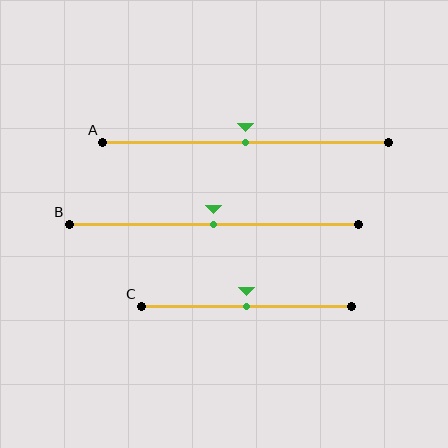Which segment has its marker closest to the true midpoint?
Segment A has its marker closest to the true midpoint.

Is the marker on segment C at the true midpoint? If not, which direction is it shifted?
Yes, the marker on segment C is at the true midpoint.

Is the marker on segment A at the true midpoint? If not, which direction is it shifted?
Yes, the marker on segment A is at the true midpoint.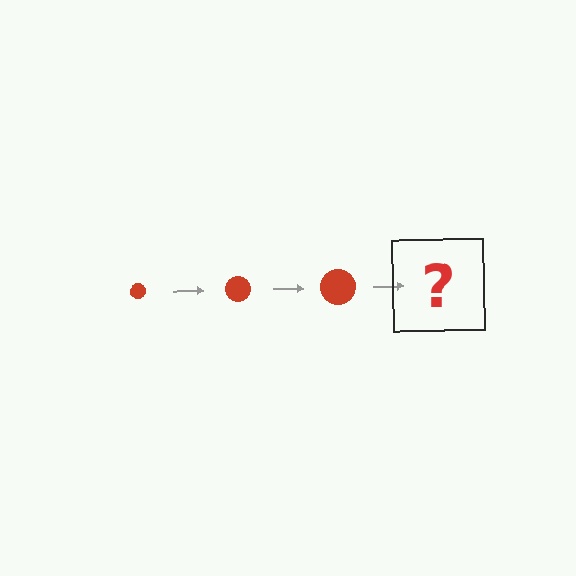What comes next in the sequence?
The next element should be a red circle, larger than the previous one.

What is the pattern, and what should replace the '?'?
The pattern is that the circle gets progressively larger each step. The '?' should be a red circle, larger than the previous one.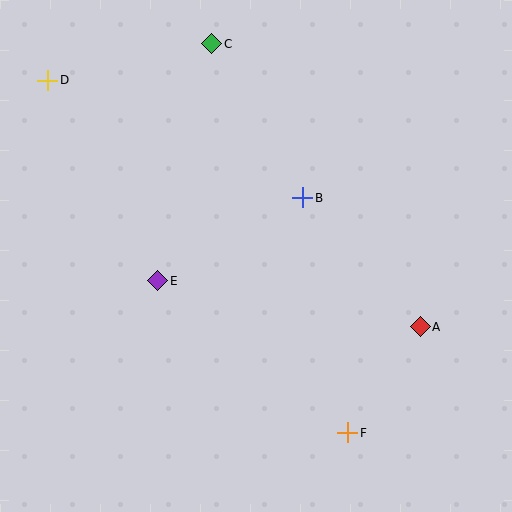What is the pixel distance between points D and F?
The distance between D and F is 463 pixels.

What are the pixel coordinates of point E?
Point E is at (158, 281).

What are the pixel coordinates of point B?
Point B is at (303, 198).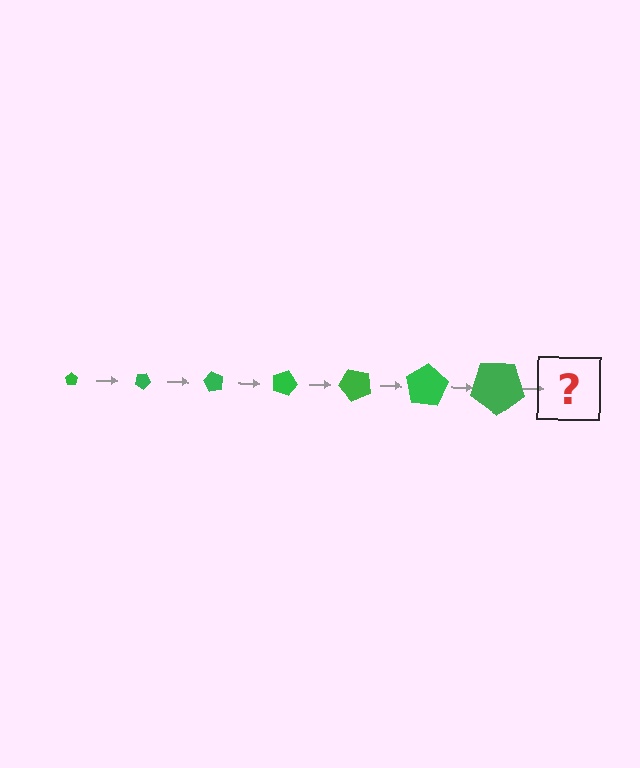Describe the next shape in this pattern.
It should be a pentagon, larger than the previous one and rotated 210 degrees from the start.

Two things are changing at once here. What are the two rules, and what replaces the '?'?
The two rules are that the pentagon grows larger each step and it rotates 30 degrees each step. The '?' should be a pentagon, larger than the previous one and rotated 210 degrees from the start.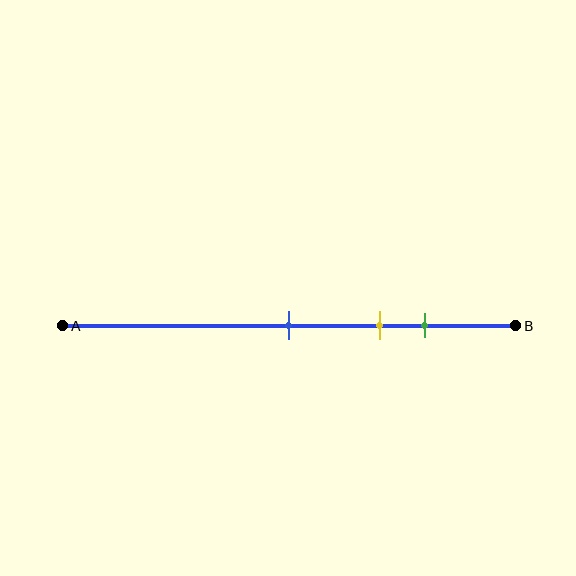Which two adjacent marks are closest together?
The yellow and green marks are the closest adjacent pair.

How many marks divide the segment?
There are 3 marks dividing the segment.